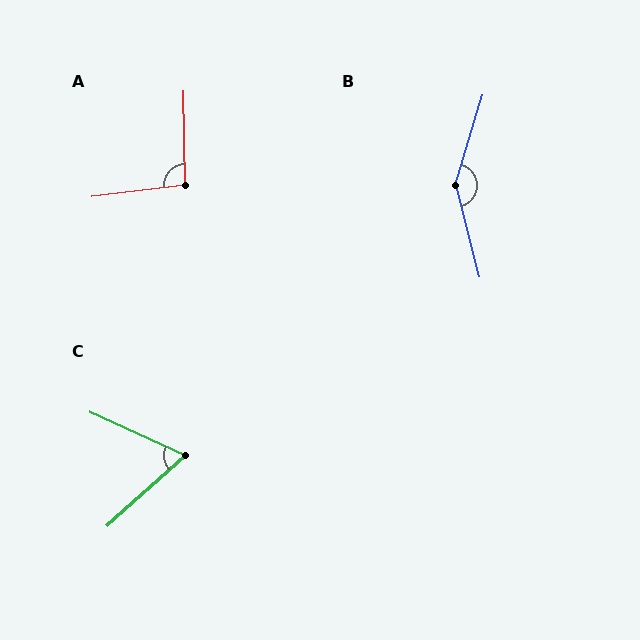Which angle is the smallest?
C, at approximately 66 degrees.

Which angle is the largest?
B, at approximately 149 degrees.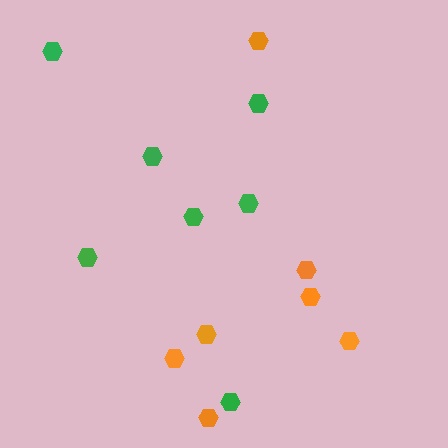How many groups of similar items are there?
There are 2 groups: one group of green hexagons (7) and one group of orange hexagons (7).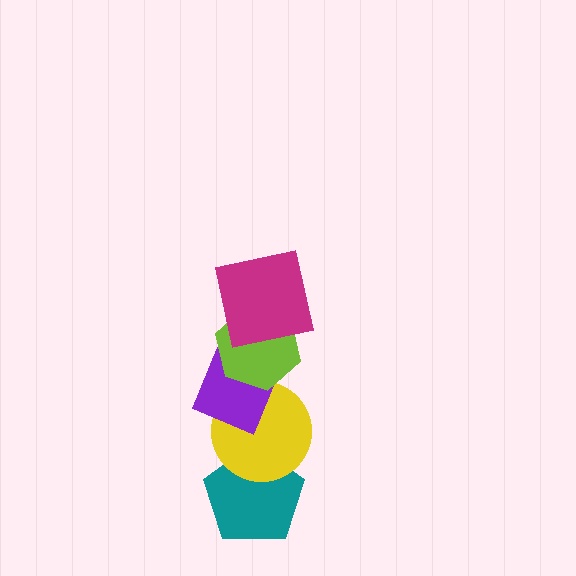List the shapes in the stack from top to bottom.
From top to bottom: the magenta square, the lime hexagon, the purple diamond, the yellow circle, the teal pentagon.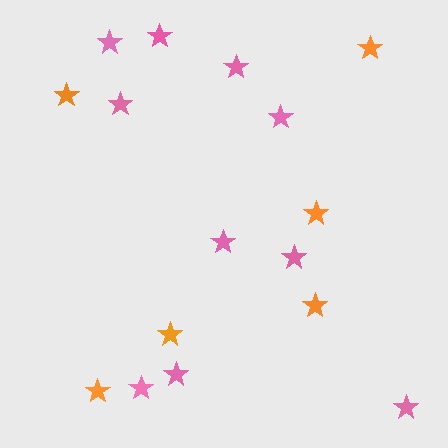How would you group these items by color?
There are 2 groups: one group of orange stars (6) and one group of pink stars (10).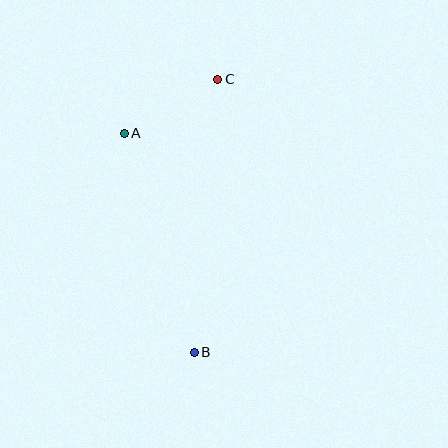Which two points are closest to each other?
Points A and C are closest to each other.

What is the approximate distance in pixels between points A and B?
The distance between A and B is approximately 230 pixels.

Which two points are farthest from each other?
Points B and C are farthest from each other.